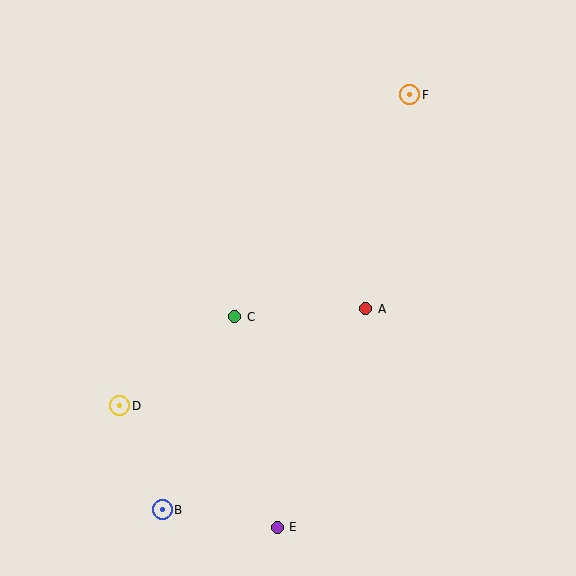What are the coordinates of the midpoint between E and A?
The midpoint between E and A is at (321, 418).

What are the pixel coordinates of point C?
Point C is at (235, 317).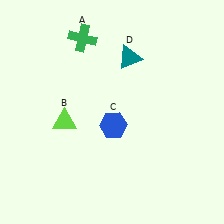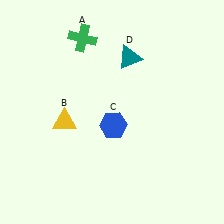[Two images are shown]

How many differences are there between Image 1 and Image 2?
There is 1 difference between the two images.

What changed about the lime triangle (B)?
In Image 1, B is lime. In Image 2, it changed to yellow.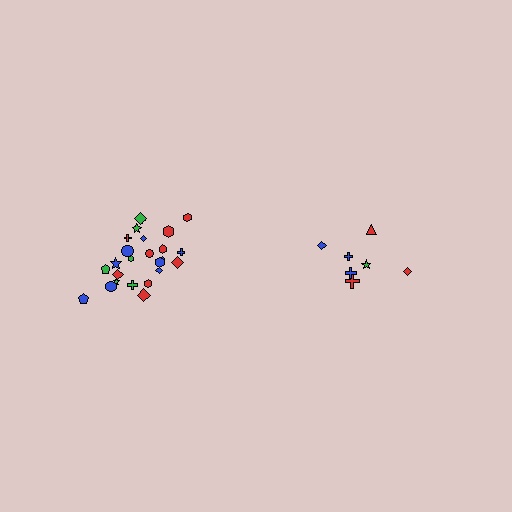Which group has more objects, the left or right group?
The left group.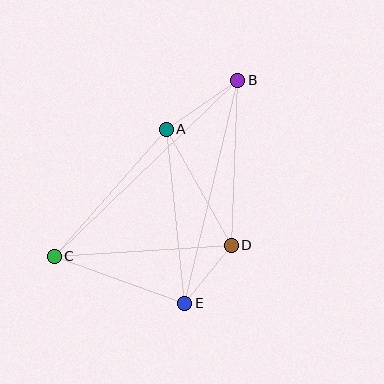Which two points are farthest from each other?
Points B and C are farthest from each other.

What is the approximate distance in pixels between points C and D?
The distance between C and D is approximately 178 pixels.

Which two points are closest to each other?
Points D and E are closest to each other.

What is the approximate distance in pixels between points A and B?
The distance between A and B is approximately 87 pixels.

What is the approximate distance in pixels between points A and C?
The distance between A and C is approximately 170 pixels.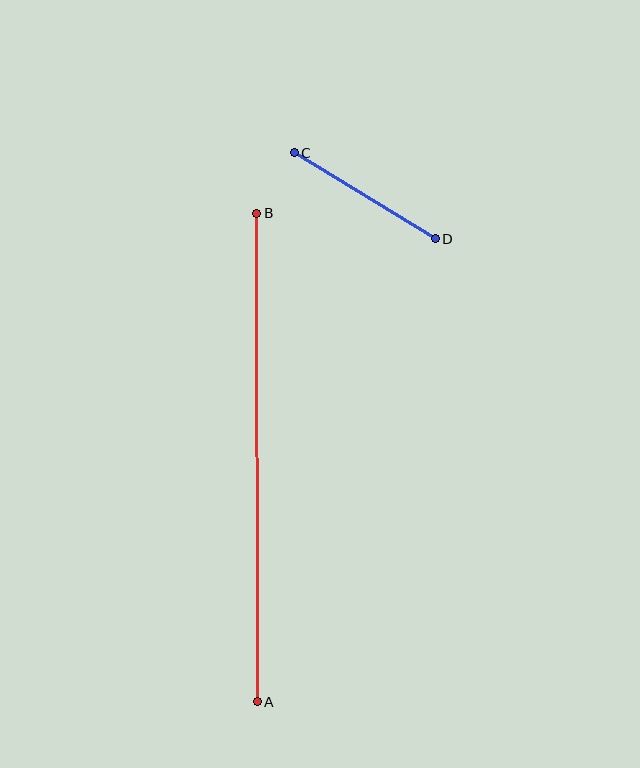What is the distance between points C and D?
The distance is approximately 165 pixels.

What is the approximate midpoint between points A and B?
The midpoint is at approximately (257, 457) pixels.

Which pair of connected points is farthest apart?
Points A and B are farthest apart.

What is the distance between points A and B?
The distance is approximately 489 pixels.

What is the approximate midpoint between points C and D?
The midpoint is at approximately (365, 196) pixels.